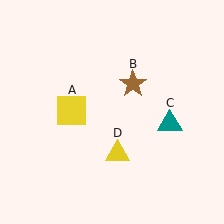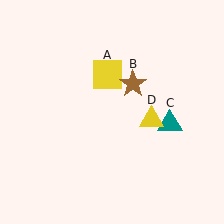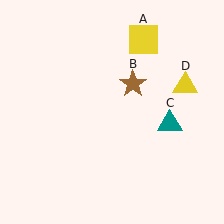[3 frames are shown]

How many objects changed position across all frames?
2 objects changed position: yellow square (object A), yellow triangle (object D).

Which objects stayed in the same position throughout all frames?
Brown star (object B) and teal triangle (object C) remained stationary.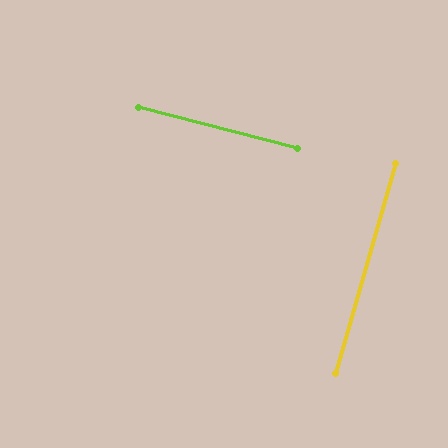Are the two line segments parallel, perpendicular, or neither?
Perpendicular — they meet at approximately 88°.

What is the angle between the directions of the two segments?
Approximately 88 degrees.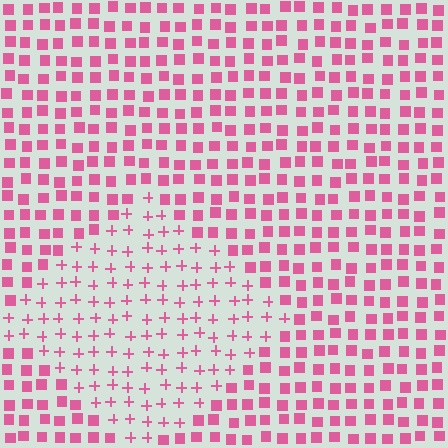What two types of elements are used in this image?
The image uses plus signs inside the diamond region and squares outside it.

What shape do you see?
I see a diamond.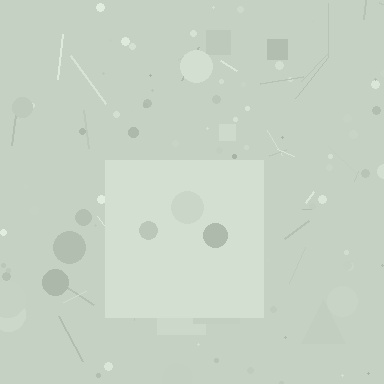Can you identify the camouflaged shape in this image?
The camouflaged shape is a square.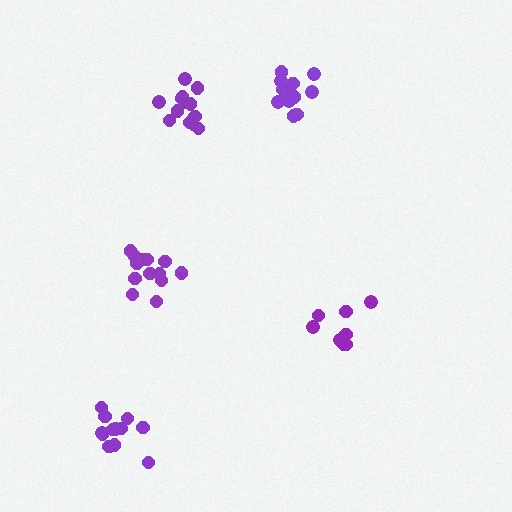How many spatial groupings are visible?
There are 5 spatial groupings.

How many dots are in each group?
Group 1: 13 dots, Group 2: 13 dots, Group 3: 13 dots, Group 4: 8 dots, Group 5: 12 dots (59 total).